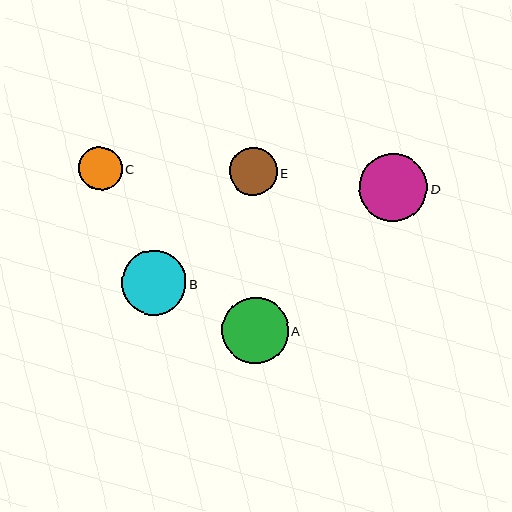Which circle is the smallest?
Circle C is the smallest with a size of approximately 43 pixels.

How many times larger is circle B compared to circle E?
Circle B is approximately 1.3 times the size of circle E.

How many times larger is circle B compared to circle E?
Circle B is approximately 1.3 times the size of circle E.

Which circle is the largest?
Circle D is the largest with a size of approximately 68 pixels.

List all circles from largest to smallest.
From largest to smallest: D, A, B, E, C.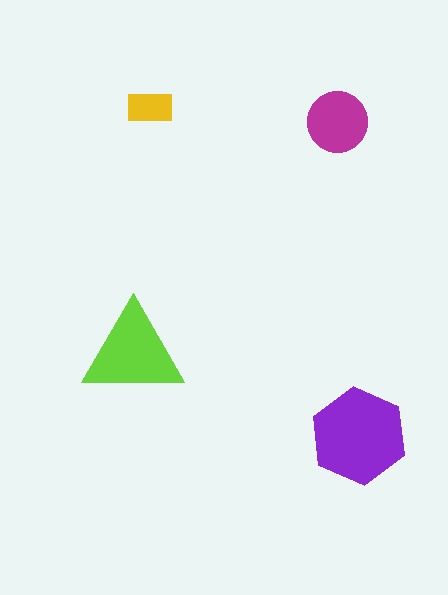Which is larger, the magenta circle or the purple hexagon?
The purple hexagon.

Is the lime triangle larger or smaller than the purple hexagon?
Smaller.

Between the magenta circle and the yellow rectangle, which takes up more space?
The magenta circle.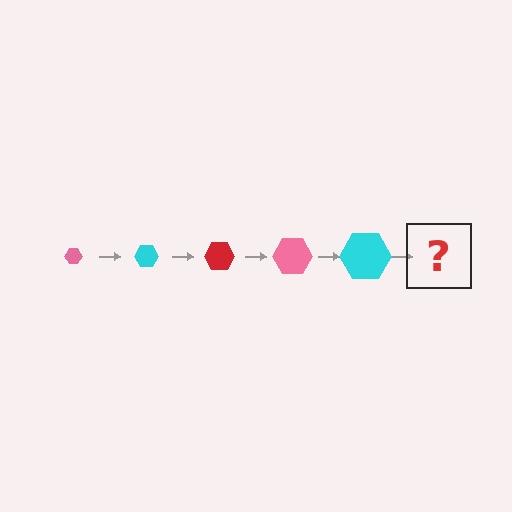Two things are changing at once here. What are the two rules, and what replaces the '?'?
The two rules are that the hexagon grows larger each step and the color cycles through pink, cyan, and red. The '?' should be a red hexagon, larger than the previous one.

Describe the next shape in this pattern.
It should be a red hexagon, larger than the previous one.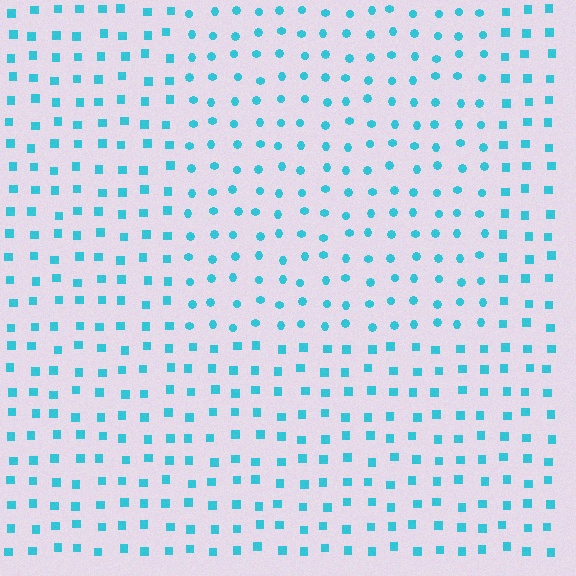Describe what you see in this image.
The image is filled with small cyan elements arranged in a uniform grid. A rectangle-shaped region contains circles, while the surrounding area contains squares. The boundary is defined purely by the change in element shape.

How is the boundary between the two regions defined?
The boundary is defined by a change in element shape: circles inside vs. squares outside. All elements share the same color and spacing.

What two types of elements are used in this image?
The image uses circles inside the rectangle region and squares outside it.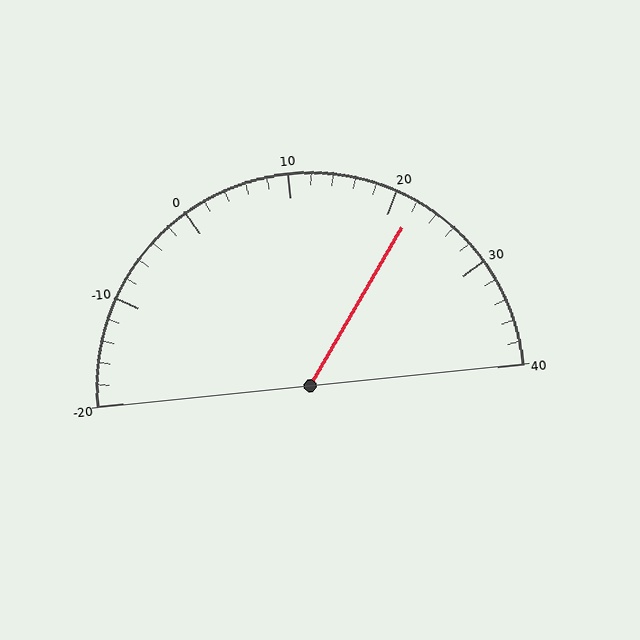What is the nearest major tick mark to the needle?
The nearest major tick mark is 20.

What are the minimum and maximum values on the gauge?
The gauge ranges from -20 to 40.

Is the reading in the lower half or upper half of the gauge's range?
The reading is in the upper half of the range (-20 to 40).